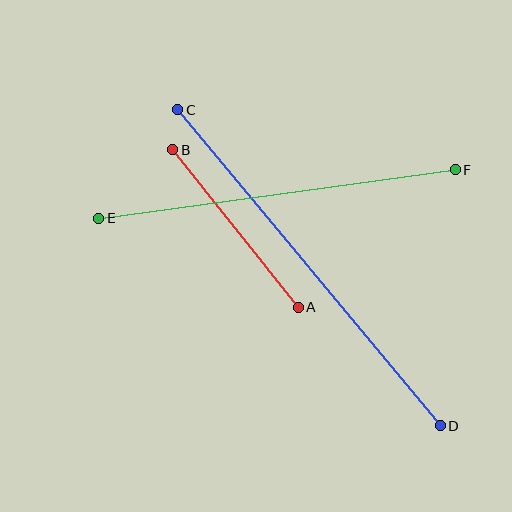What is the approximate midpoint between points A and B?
The midpoint is at approximately (236, 228) pixels.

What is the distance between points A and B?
The distance is approximately 202 pixels.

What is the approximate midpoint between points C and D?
The midpoint is at approximately (309, 268) pixels.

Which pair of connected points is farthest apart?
Points C and D are farthest apart.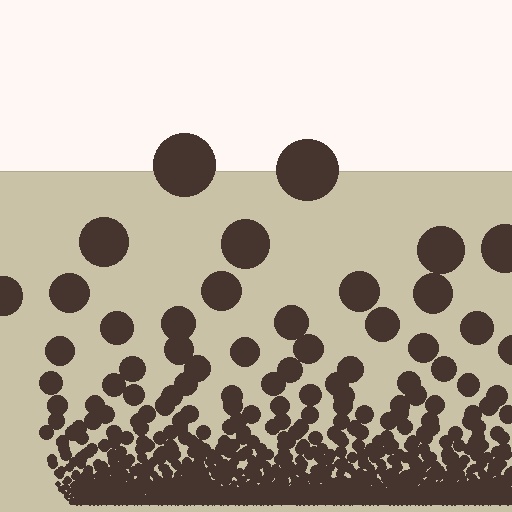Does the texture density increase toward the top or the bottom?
Density increases toward the bottom.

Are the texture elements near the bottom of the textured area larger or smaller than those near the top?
Smaller. The gradient is inverted — elements near the bottom are smaller and denser.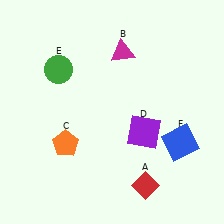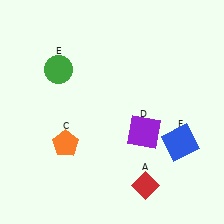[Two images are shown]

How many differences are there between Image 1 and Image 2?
There is 1 difference between the two images.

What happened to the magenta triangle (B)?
The magenta triangle (B) was removed in Image 2. It was in the top-right area of Image 1.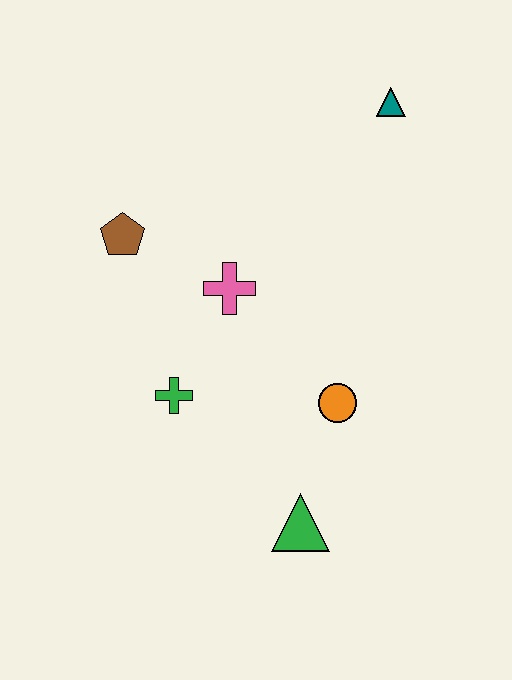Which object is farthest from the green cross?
The teal triangle is farthest from the green cross.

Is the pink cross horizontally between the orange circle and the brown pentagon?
Yes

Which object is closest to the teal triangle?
The pink cross is closest to the teal triangle.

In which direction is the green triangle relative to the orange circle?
The green triangle is below the orange circle.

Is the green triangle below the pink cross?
Yes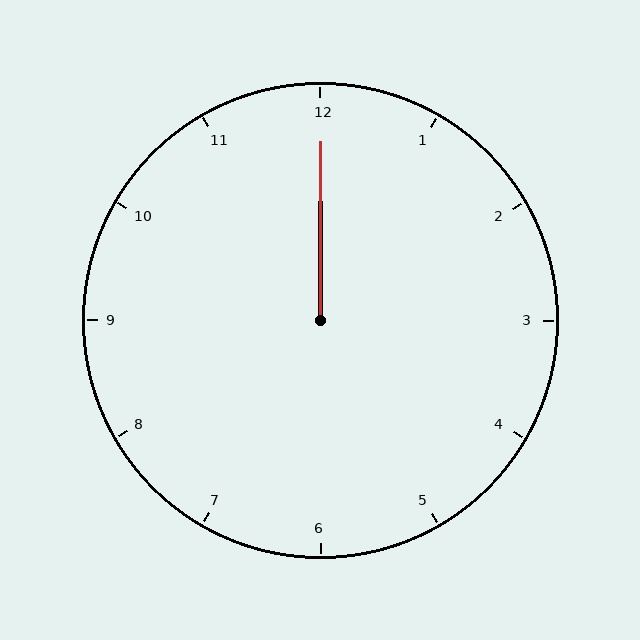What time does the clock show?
12:00.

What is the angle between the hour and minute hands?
Approximately 0 degrees.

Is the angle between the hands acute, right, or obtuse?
It is acute.